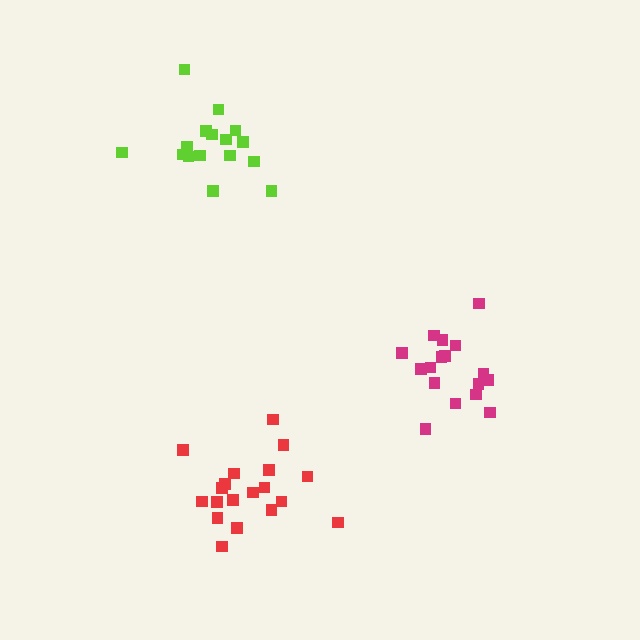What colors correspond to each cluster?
The clusters are colored: red, lime, magenta.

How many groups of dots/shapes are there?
There are 3 groups.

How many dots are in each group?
Group 1: 19 dots, Group 2: 16 dots, Group 3: 17 dots (52 total).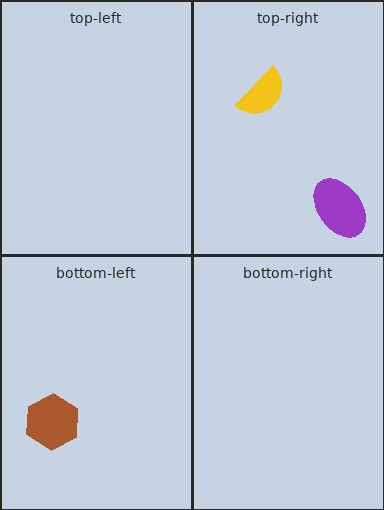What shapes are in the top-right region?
The purple ellipse, the yellow semicircle.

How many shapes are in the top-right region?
2.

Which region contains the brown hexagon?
The bottom-left region.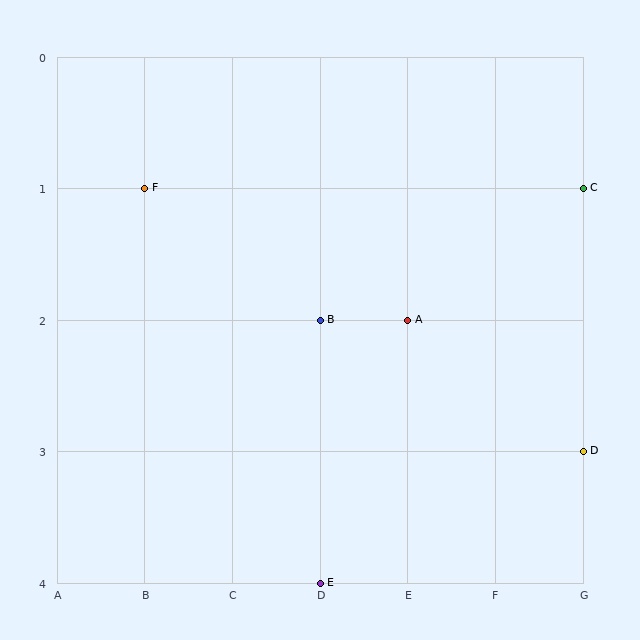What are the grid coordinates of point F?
Point F is at grid coordinates (B, 1).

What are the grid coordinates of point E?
Point E is at grid coordinates (D, 4).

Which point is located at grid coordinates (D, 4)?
Point E is at (D, 4).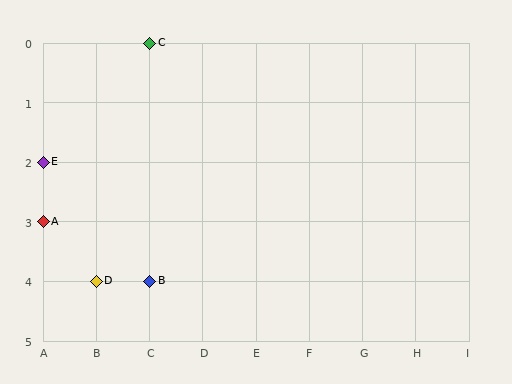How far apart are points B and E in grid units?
Points B and E are 2 columns and 2 rows apart (about 2.8 grid units diagonally).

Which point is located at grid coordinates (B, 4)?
Point D is at (B, 4).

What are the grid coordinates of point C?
Point C is at grid coordinates (C, 0).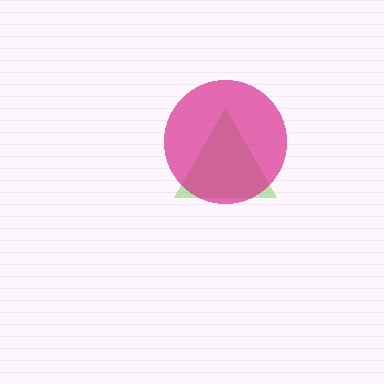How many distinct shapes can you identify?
There are 2 distinct shapes: a lime triangle, a magenta circle.